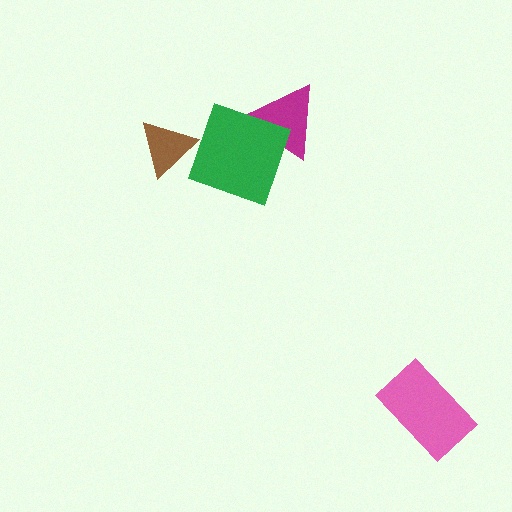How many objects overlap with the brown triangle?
0 objects overlap with the brown triangle.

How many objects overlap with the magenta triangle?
1 object overlaps with the magenta triangle.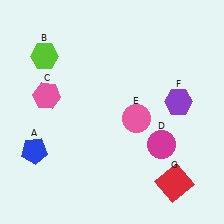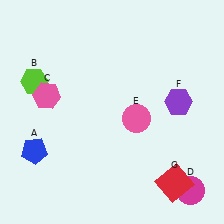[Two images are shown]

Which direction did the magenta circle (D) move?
The magenta circle (D) moved down.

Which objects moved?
The objects that moved are: the lime hexagon (B), the magenta circle (D).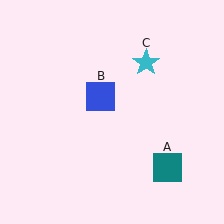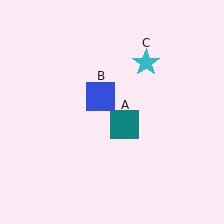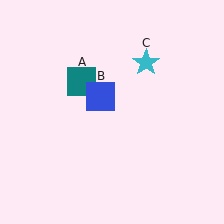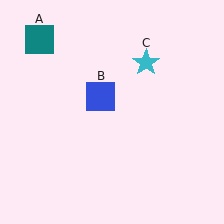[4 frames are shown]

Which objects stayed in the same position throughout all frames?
Blue square (object B) and cyan star (object C) remained stationary.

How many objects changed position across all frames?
1 object changed position: teal square (object A).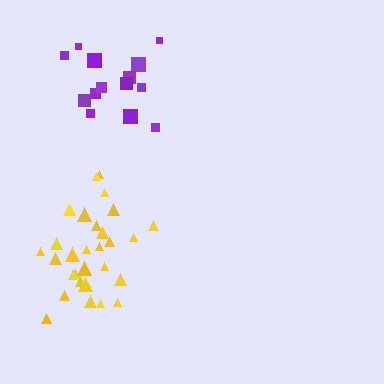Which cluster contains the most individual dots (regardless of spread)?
Yellow (29).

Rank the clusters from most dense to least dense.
yellow, purple.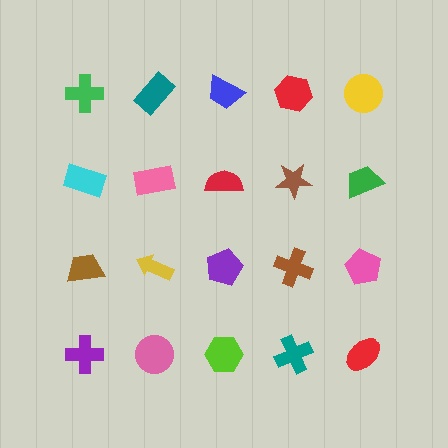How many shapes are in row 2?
5 shapes.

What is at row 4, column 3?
A lime hexagon.